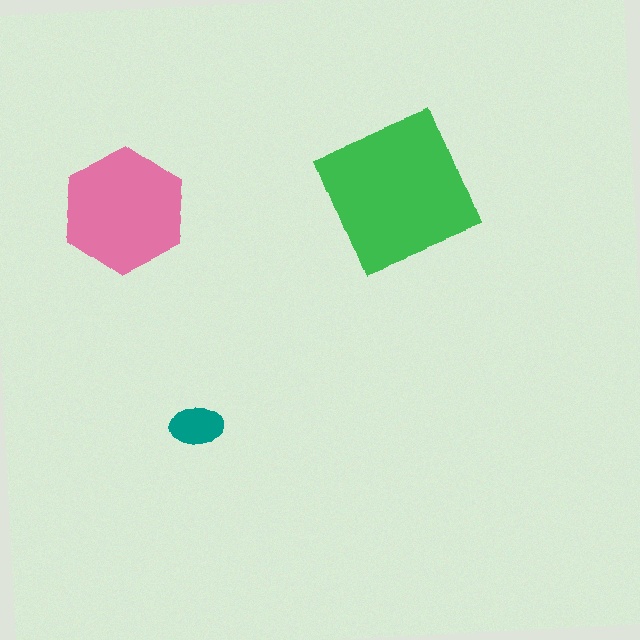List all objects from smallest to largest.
The teal ellipse, the pink hexagon, the green square.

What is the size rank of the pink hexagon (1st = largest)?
2nd.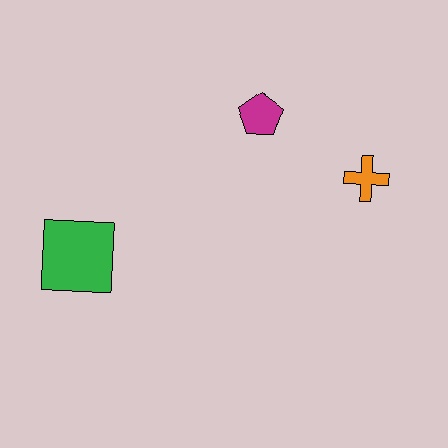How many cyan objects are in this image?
There are no cyan objects.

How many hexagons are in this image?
There are no hexagons.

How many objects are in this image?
There are 3 objects.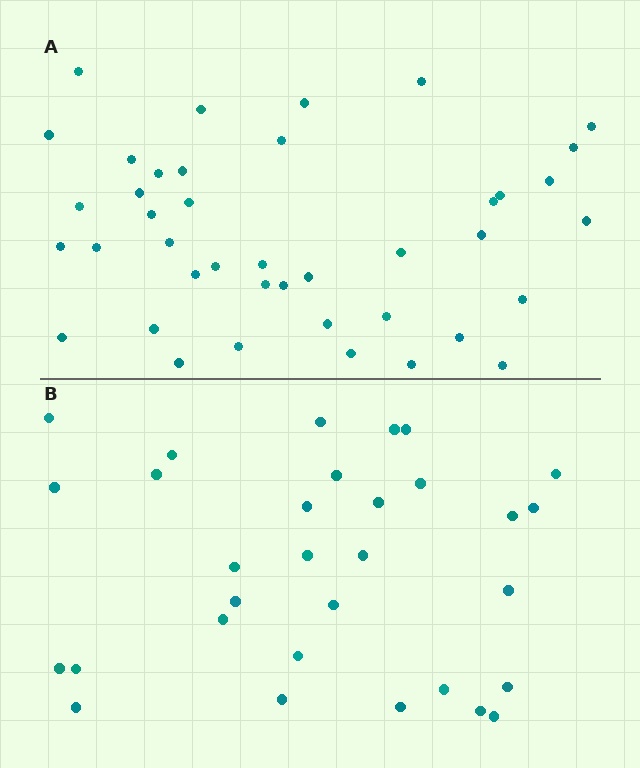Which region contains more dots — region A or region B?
Region A (the top region) has more dots.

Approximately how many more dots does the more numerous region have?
Region A has roughly 10 or so more dots than region B.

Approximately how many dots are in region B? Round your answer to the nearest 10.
About 30 dots. (The exact count is 31, which rounds to 30.)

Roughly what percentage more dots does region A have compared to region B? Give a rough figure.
About 30% more.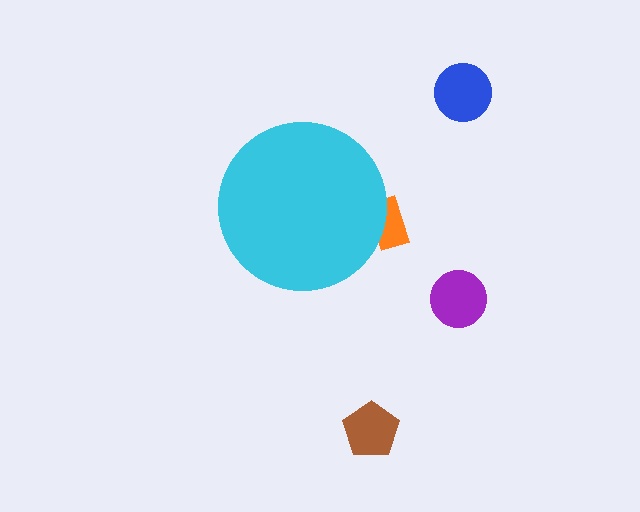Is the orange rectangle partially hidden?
Yes, the orange rectangle is partially hidden behind the cyan circle.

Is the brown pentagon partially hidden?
No, the brown pentagon is fully visible.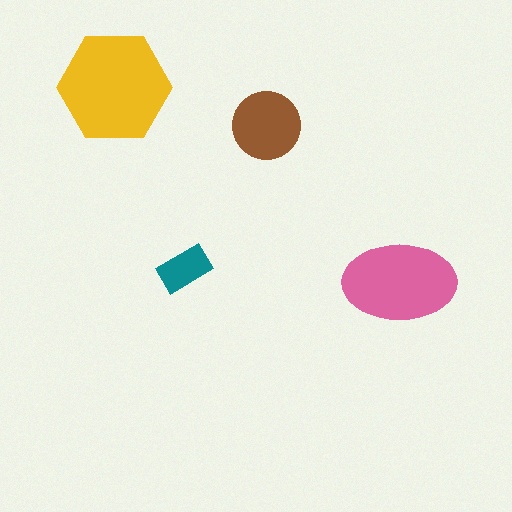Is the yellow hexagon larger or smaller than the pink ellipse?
Larger.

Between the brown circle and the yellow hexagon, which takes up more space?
The yellow hexagon.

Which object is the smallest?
The teal rectangle.